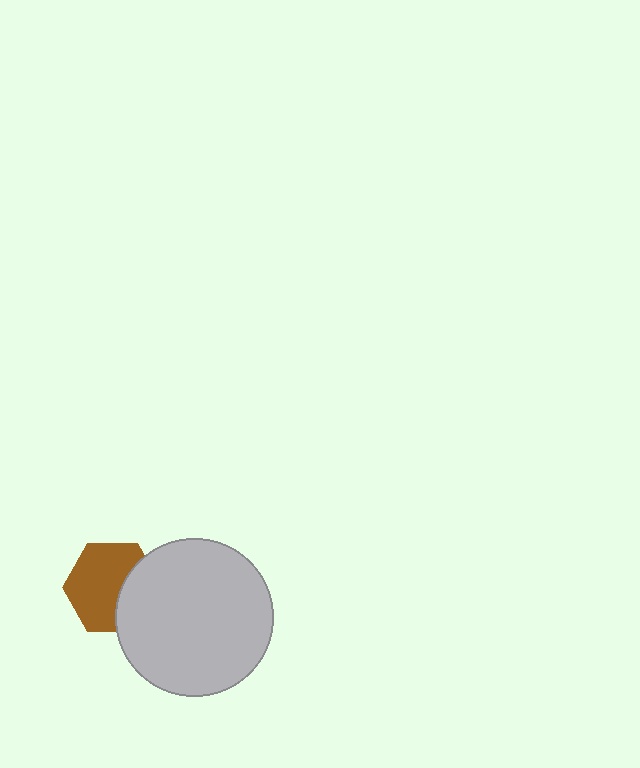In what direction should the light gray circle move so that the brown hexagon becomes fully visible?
The light gray circle should move right. That is the shortest direction to clear the overlap and leave the brown hexagon fully visible.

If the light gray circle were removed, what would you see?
You would see the complete brown hexagon.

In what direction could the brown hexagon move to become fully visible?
The brown hexagon could move left. That would shift it out from behind the light gray circle entirely.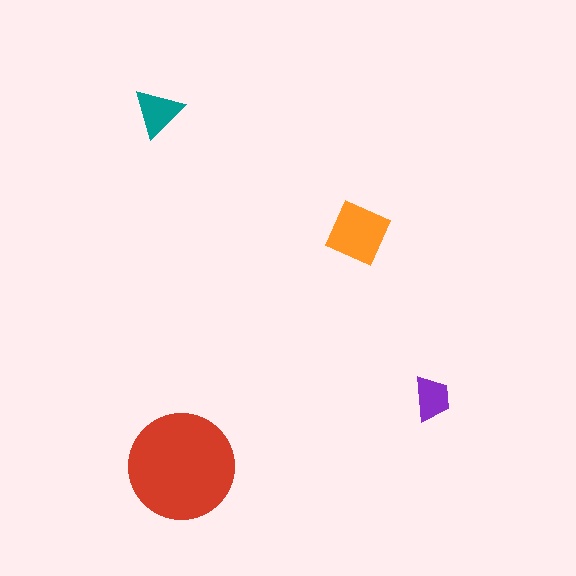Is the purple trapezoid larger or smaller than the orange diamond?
Smaller.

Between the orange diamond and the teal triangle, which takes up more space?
The orange diamond.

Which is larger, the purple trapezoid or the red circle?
The red circle.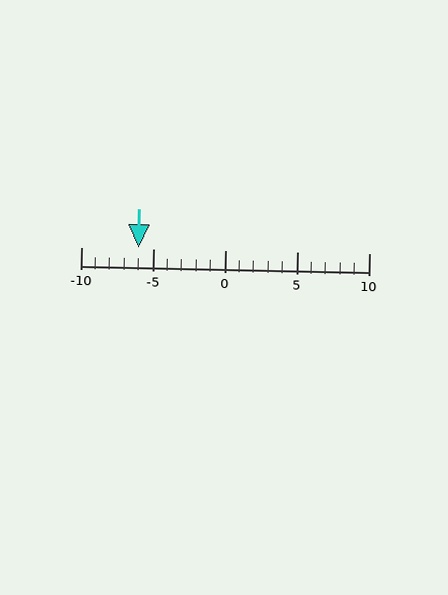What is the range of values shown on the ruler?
The ruler shows values from -10 to 10.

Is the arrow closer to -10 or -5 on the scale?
The arrow is closer to -5.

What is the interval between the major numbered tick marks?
The major tick marks are spaced 5 units apart.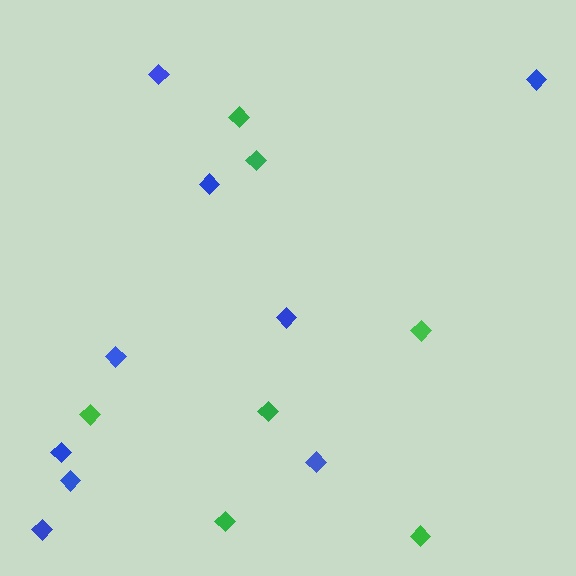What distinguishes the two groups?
There are 2 groups: one group of green diamonds (7) and one group of blue diamonds (9).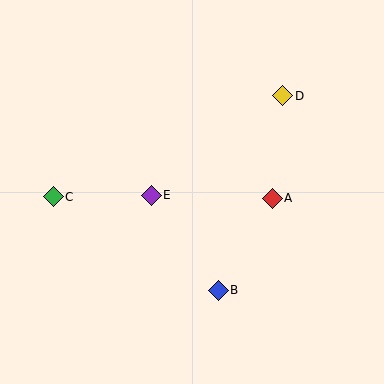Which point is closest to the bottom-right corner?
Point B is closest to the bottom-right corner.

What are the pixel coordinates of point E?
Point E is at (151, 195).